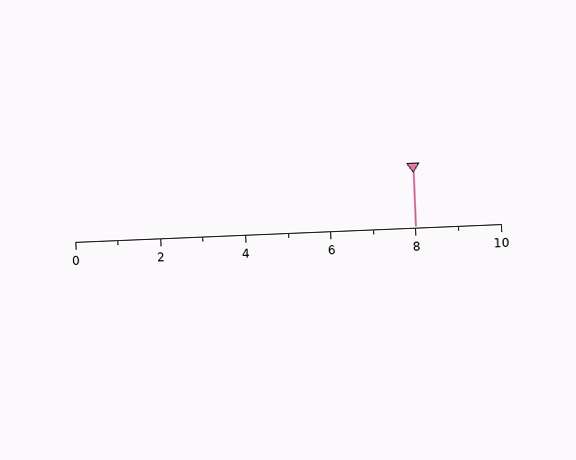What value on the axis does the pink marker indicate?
The marker indicates approximately 8.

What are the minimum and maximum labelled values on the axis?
The axis runs from 0 to 10.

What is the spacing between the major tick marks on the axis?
The major ticks are spaced 2 apart.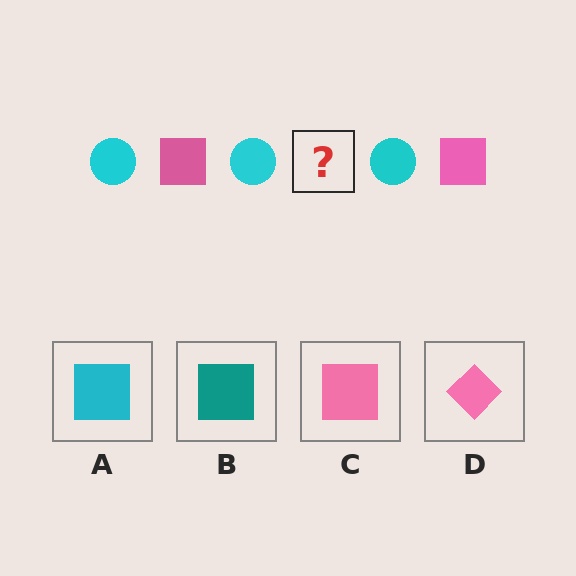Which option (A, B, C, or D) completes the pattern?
C.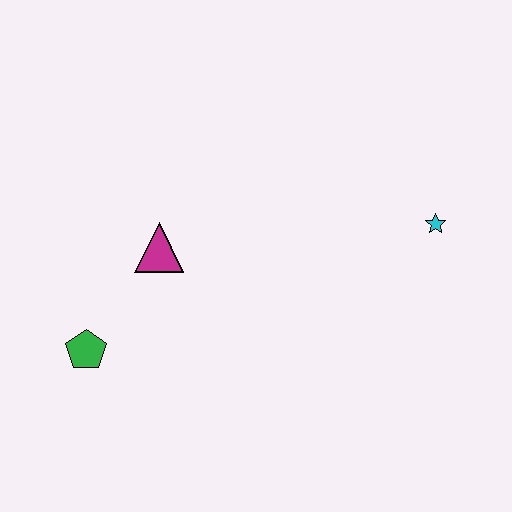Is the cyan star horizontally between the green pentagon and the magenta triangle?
No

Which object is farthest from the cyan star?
The green pentagon is farthest from the cyan star.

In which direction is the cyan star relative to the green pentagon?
The cyan star is to the right of the green pentagon.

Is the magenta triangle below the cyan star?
Yes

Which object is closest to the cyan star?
The magenta triangle is closest to the cyan star.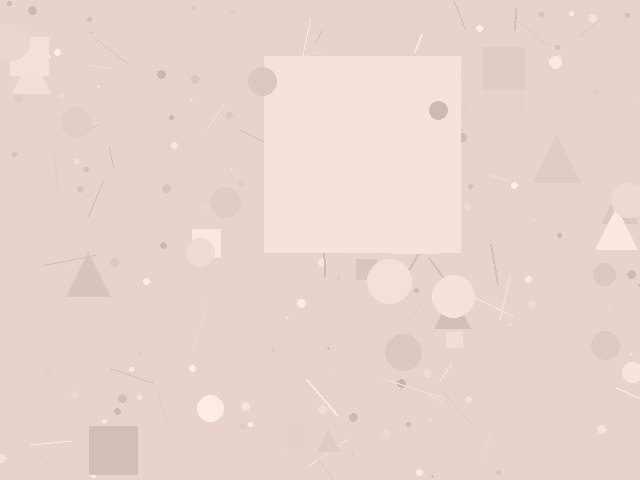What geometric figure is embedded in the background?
A square is embedded in the background.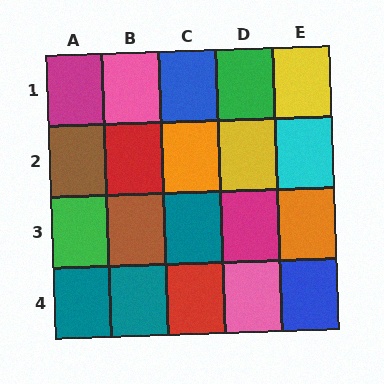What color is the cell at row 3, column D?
Magenta.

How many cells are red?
2 cells are red.